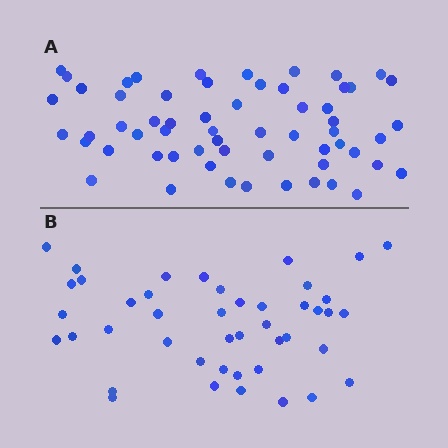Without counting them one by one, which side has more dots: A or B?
Region A (the top region) has more dots.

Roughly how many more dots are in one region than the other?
Region A has approximately 15 more dots than region B.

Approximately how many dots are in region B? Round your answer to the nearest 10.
About 40 dots. (The exact count is 44, which rounds to 40.)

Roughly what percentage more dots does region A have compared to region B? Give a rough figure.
About 35% more.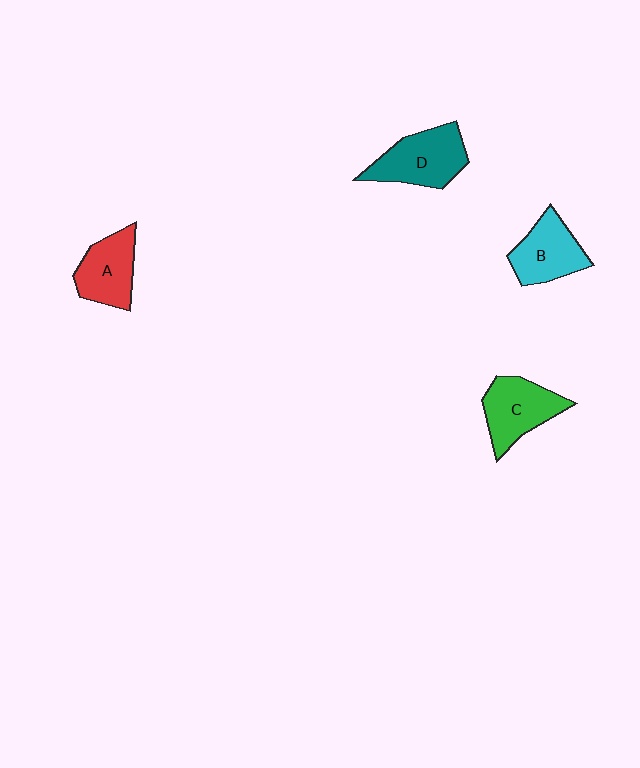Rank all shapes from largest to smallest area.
From largest to smallest: D (teal), C (green), B (cyan), A (red).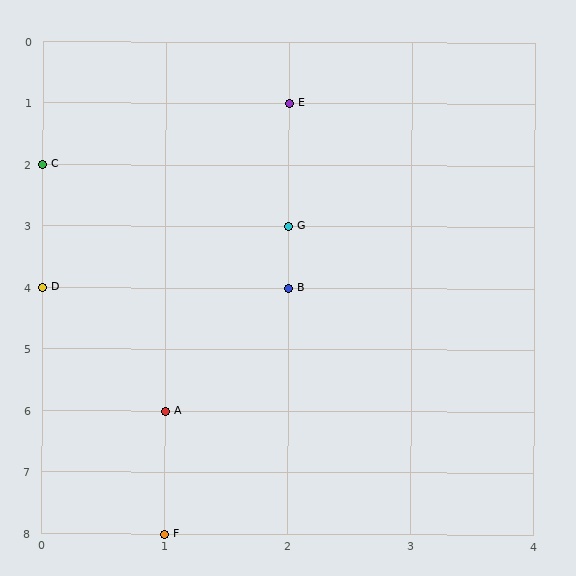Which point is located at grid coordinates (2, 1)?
Point E is at (2, 1).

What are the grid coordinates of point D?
Point D is at grid coordinates (0, 4).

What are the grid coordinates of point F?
Point F is at grid coordinates (1, 8).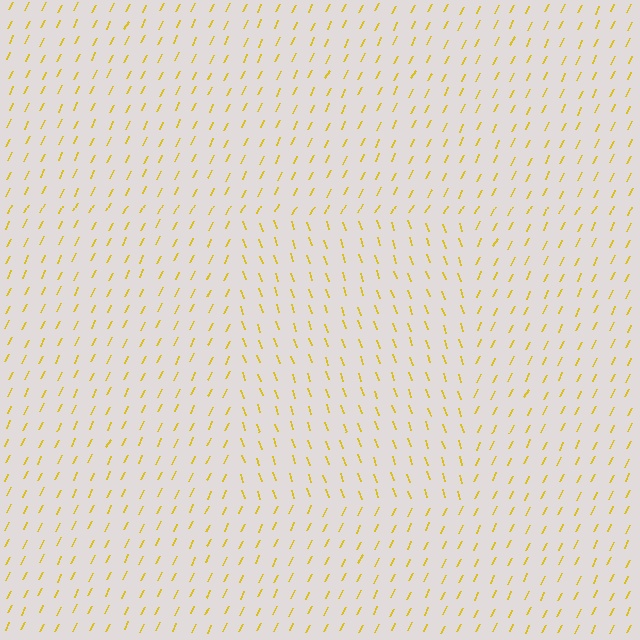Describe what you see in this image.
The image is filled with small yellow line segments. A rectangle region in the image has lines oriented differently from the surrounding lines, creating a visible texture boundary.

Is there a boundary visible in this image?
Yes, there is a texture boundary formed by a change in line orientation.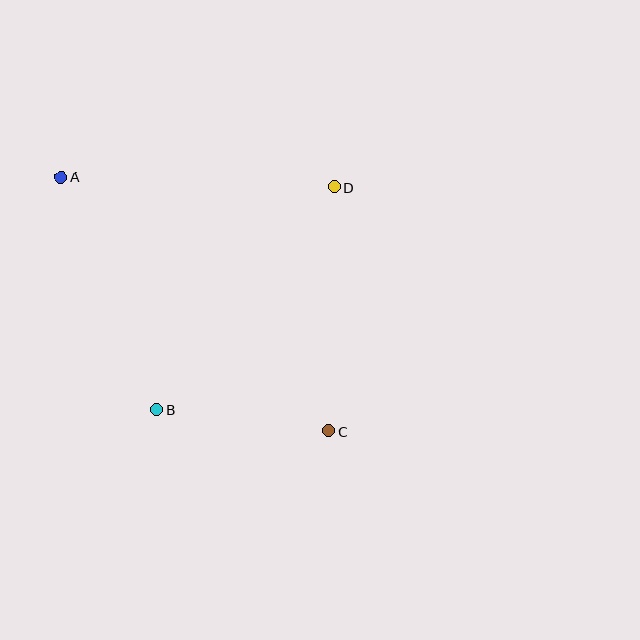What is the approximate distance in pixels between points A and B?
The distance between A and B is approximately 252 pixels.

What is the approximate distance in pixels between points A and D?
The distance between A and D is approximately 274 pixels.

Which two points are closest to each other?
Points B and C are closest to each other.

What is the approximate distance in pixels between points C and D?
The distance between C and D is approximately 244 pixels.